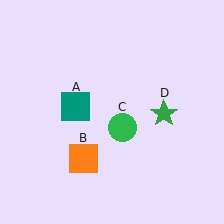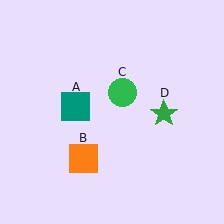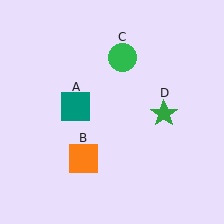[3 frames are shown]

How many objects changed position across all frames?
1 object changed position: green circle (object C).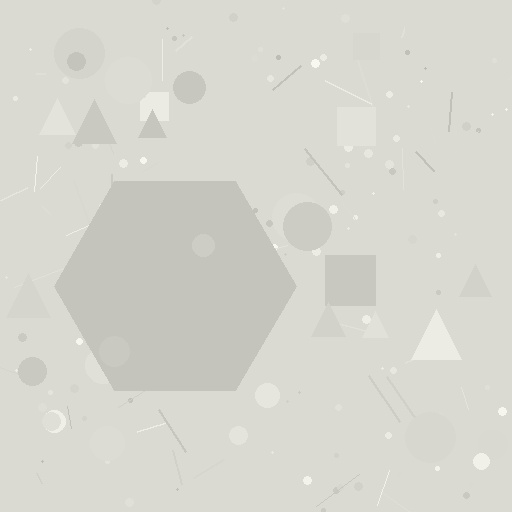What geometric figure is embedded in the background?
A hexagon is embedded in the background.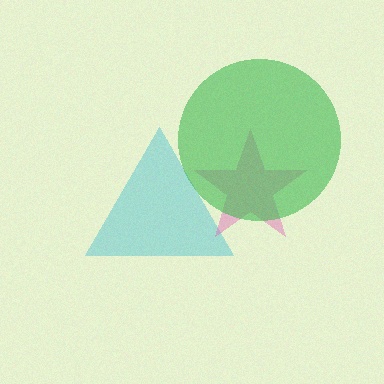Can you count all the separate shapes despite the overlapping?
Yes, there are 3 separate shapes.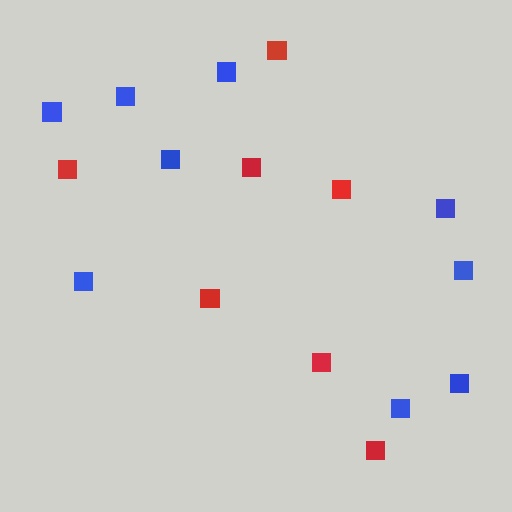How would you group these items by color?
There are 2 groups: one group of red squares (7) and one group of blue squares (9).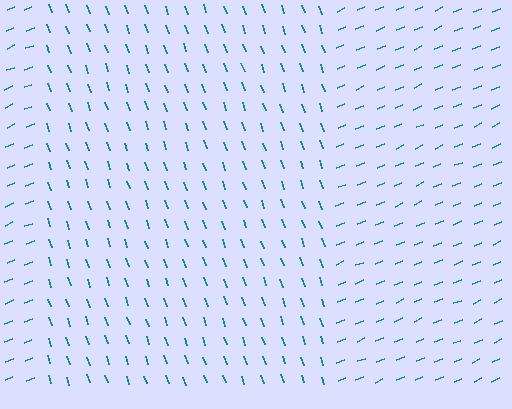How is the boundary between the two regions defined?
The boundary is defined purely by a change in line orientation (approximately 86 degrees difference). All lines are the same color and thickness.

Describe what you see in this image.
The image is filled with small teal line segments. A rectangle region in the image has lines oriented differently from the surrounding lines, creating a visible texture boundary.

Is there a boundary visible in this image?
Yes, there is a texture boundary formed by a change in line orientation.